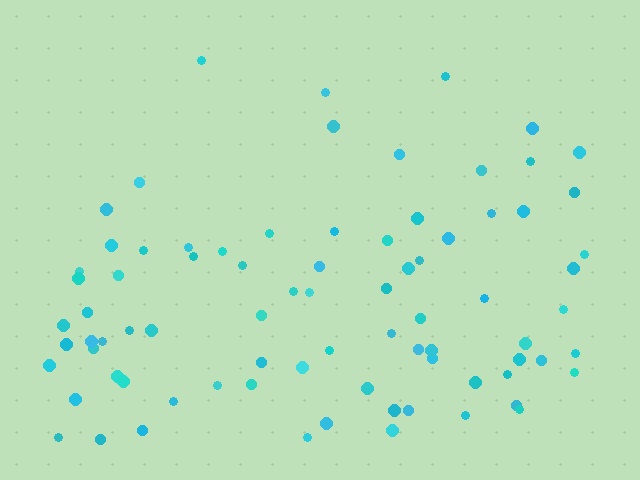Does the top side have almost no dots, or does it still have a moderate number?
Still a moderate number, just noticeably fewer than the bottom.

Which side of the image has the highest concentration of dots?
The bottom.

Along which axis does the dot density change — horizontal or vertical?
Vertical.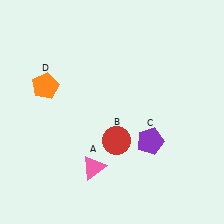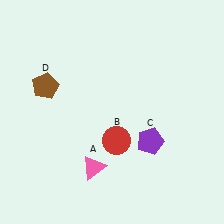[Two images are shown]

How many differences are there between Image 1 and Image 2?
There is 1 difference between the two images.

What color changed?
The pentagon (D) changed from orange in Image 1 to brown in Image 2.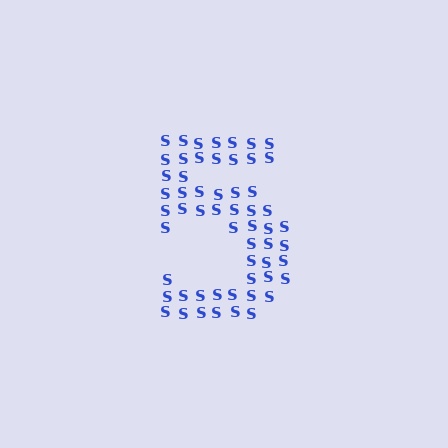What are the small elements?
The small elements are letter S's.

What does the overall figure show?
The overall figure shows the digit 5.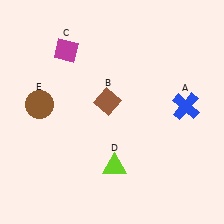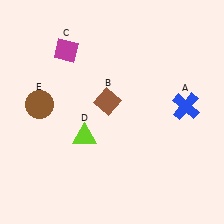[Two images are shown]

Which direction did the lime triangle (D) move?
The lime triangle (D) moved left.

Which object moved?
The lime triangle (D) moved left.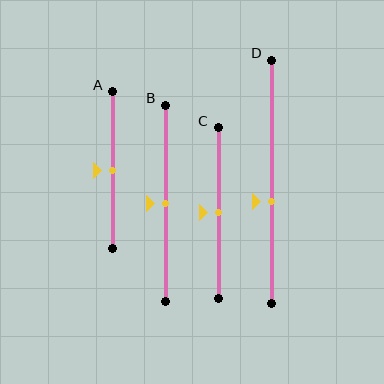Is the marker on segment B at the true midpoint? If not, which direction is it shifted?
Yes, the marker on segment B is at the true midpoint.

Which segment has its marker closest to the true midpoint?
Segment A has its marker closest to the true midpoint.